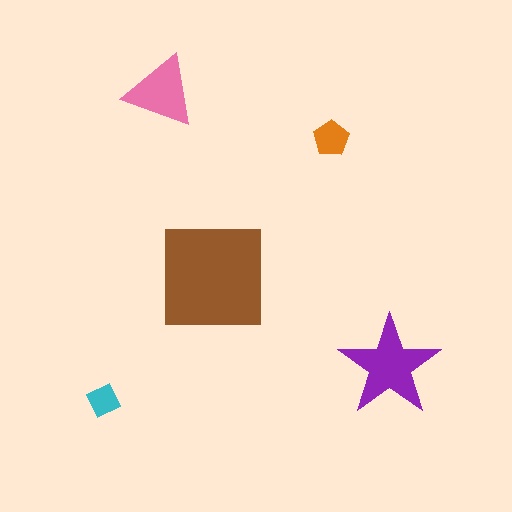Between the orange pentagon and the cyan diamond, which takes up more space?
The orange pentagon.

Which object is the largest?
The brown square.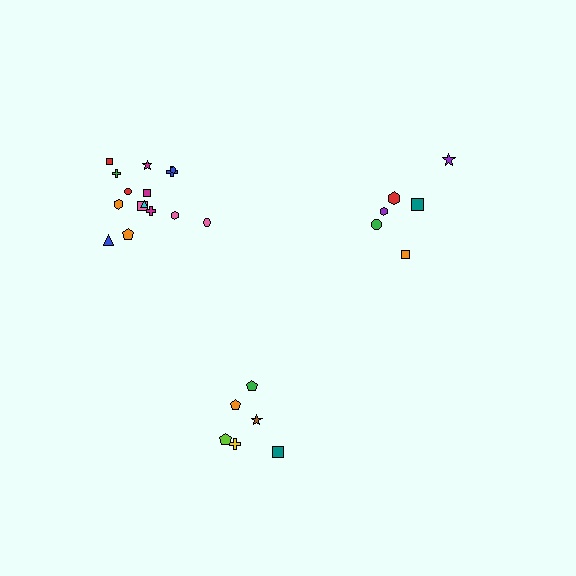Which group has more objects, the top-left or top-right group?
The top-left group.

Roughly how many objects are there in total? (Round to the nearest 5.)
Roughly 25 objects in total.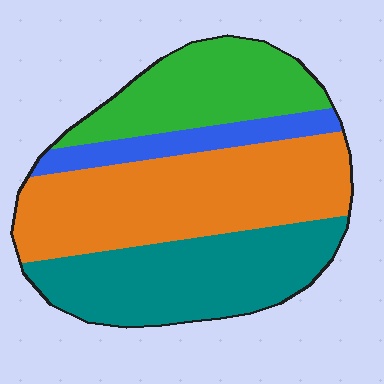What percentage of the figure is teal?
Teal takes up about one third (1/3) of the figure.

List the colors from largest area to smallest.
From largest to smallest: orange, teal, green, blue.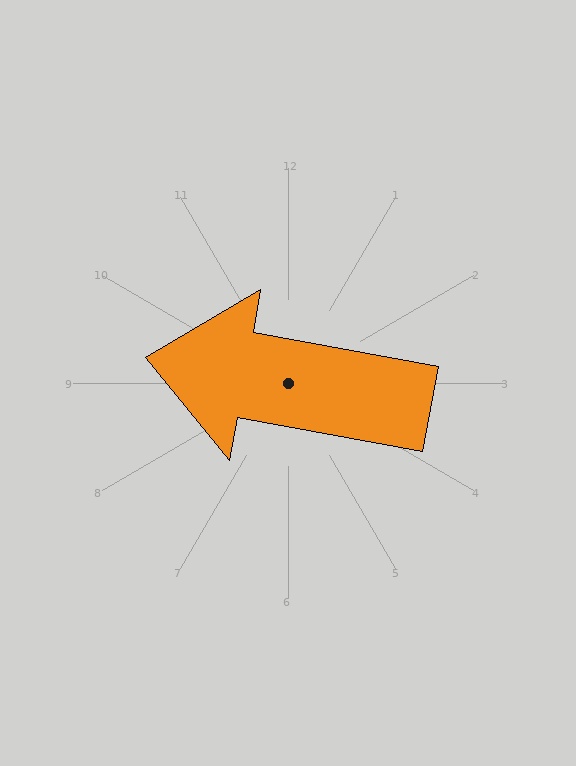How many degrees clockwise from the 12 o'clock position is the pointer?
Approximately 280 degrees.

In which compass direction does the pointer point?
West.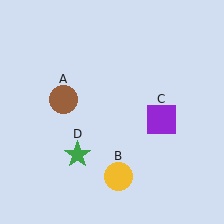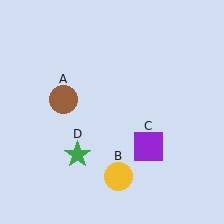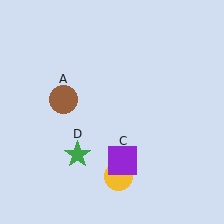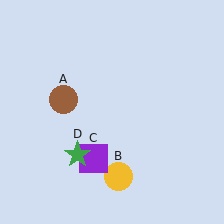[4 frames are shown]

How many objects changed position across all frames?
1 object changed position: purple square (object C).